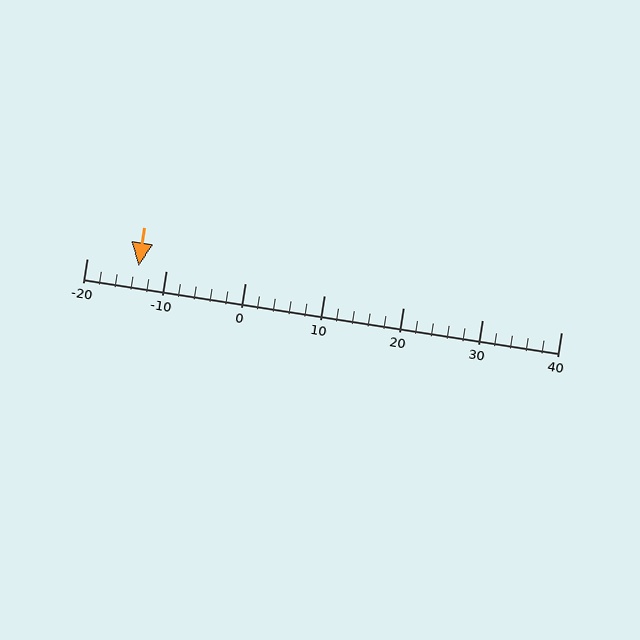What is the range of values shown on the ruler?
The ruler shows values from -20 to 40.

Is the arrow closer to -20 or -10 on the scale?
The arrow is closer to -10.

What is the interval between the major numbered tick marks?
The major tick marks are spaced 10 units apart.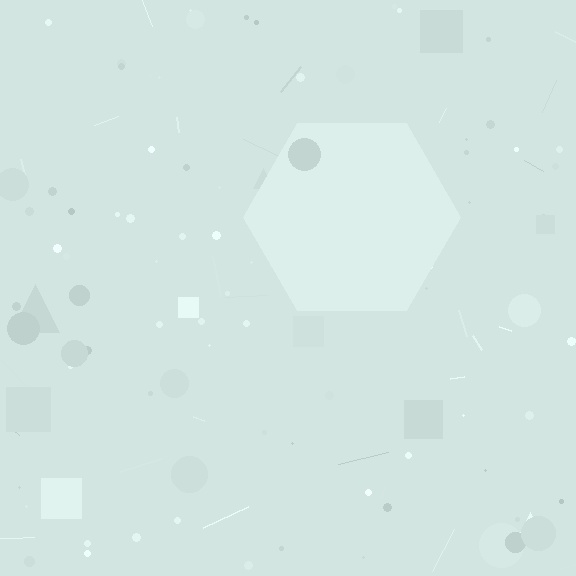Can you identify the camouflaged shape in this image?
The camouflaged shape is a hexagon.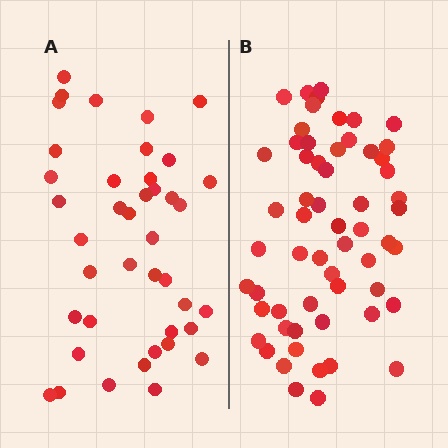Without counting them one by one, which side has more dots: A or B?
Region B (the right region) has more dots.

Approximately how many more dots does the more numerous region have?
Region B has approximately 20 more dots than region A.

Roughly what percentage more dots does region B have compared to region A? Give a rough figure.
About 45% more.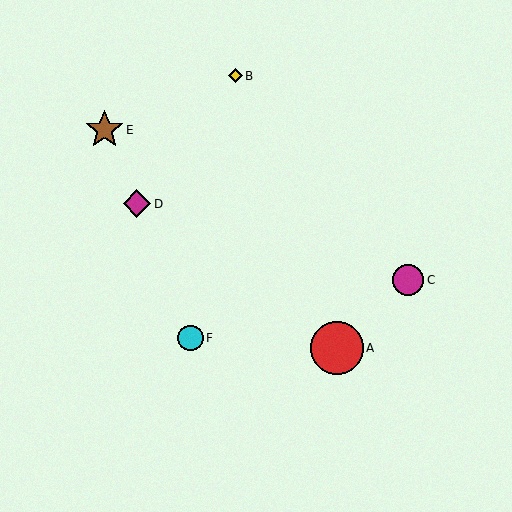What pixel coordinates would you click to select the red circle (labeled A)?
Click at (337, 348) to select the red circle A.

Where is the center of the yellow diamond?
The center of the yellow diamond is at (235, 76).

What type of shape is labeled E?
Shape E is a brown star.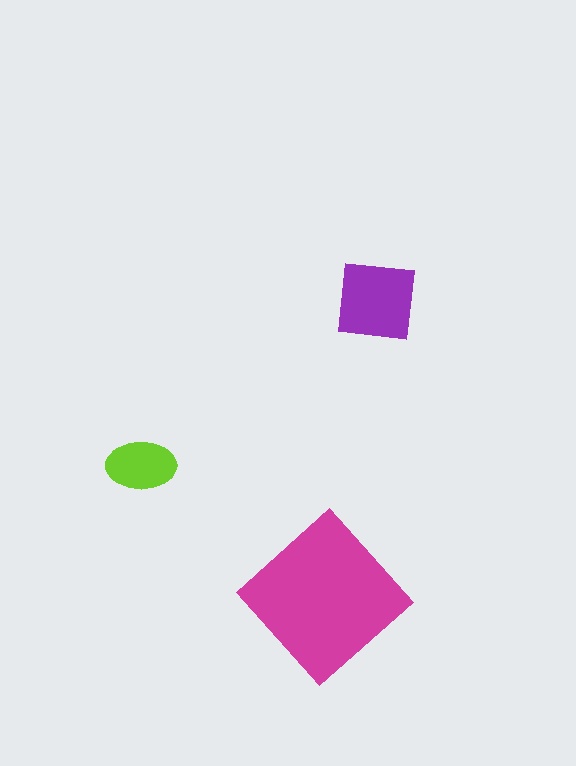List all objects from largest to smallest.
The magenta diamond, the purple square, the lime ellipse.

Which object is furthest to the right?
The purple square is rightmost.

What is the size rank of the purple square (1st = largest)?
2nd.